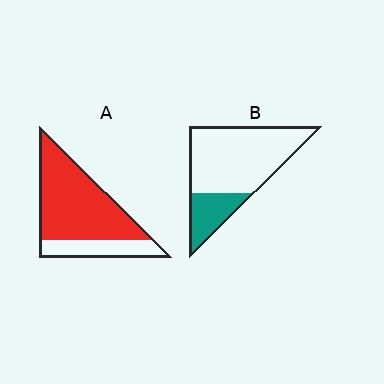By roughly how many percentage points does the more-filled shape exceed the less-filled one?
By roughly 50 percentage points (A over B).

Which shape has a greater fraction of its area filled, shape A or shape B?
Shape A.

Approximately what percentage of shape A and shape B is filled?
A is approximately 75% and B is approximately 25%.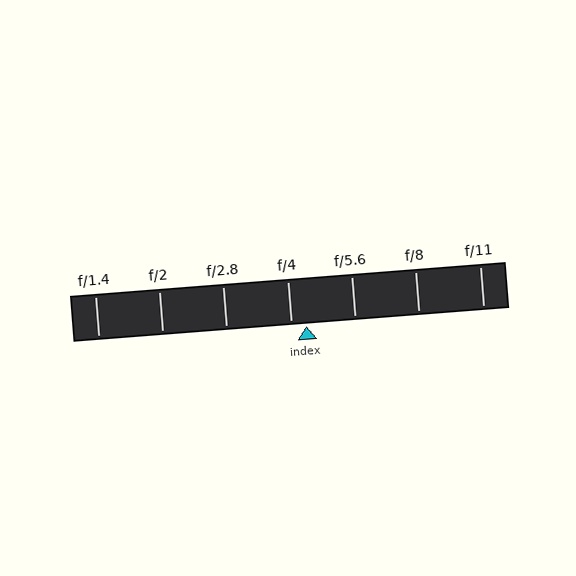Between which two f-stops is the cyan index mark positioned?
The index mark is between f/4 and f/5.6.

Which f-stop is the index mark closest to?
The index mark is closest to f/4.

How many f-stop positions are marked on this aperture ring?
There are 7 f-stop positions marked.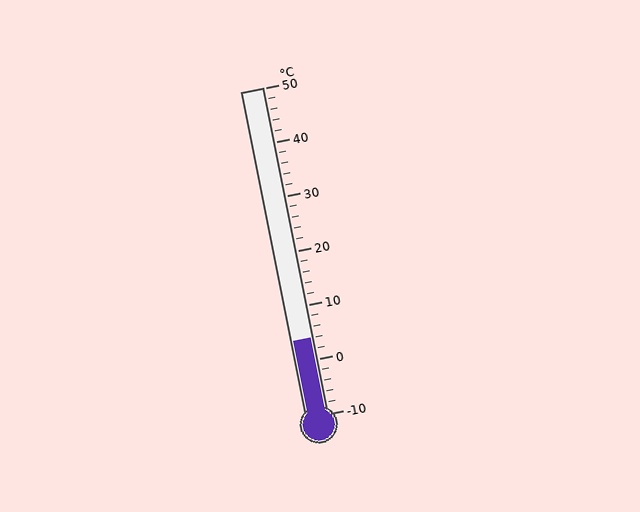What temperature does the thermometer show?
The thermometer shows approximately 4°C.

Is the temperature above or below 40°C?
The temperature is below 40°C.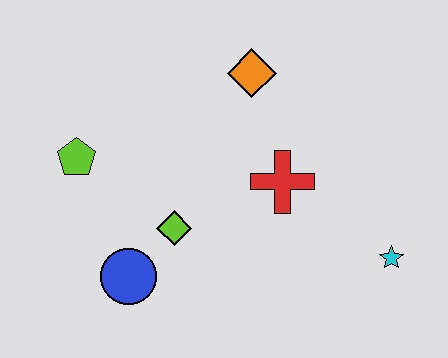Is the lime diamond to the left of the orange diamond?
Yes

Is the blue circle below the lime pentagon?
Yes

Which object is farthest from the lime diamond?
The cyan star is farthest from the lime diamond.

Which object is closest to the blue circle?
The lime diamond is closest to the blue circle.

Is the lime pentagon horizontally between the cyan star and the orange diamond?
No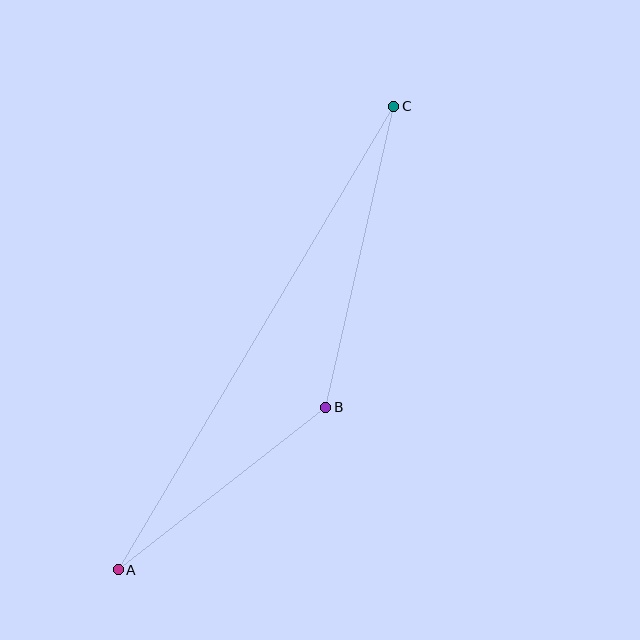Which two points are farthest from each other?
Points A and C are farthest from each other.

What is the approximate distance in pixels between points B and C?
The distance between B and C is approximately 309 pixels.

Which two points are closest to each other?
Points A and B are closest to each other.